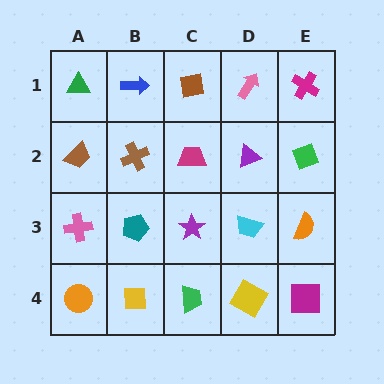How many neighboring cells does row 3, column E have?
3.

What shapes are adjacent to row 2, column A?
A green triangle (row 1, column A), a pink cross (row 3, column A), a brown cross (row 2, column B).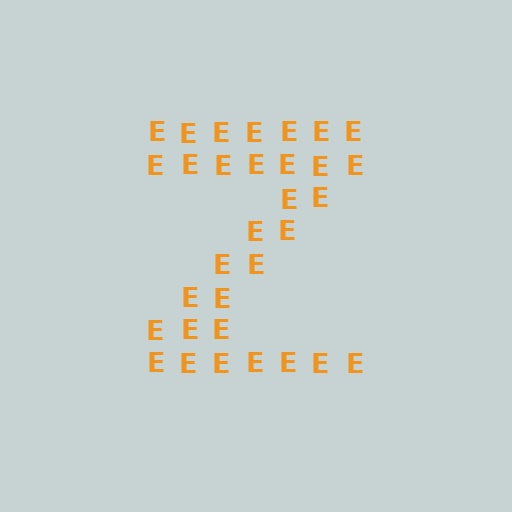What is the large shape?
The large shape is the letter Z.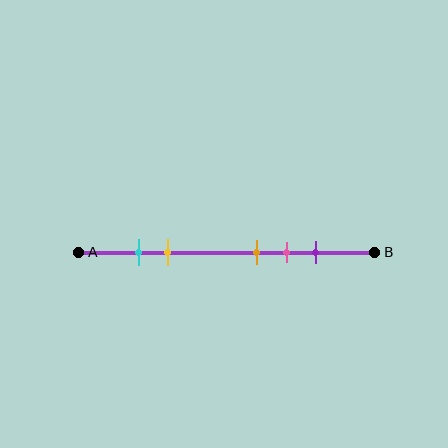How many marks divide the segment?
There are 5 marks dividing the segment.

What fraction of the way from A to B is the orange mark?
The orange mark is approximately 60% (0.6) of the way from A to B.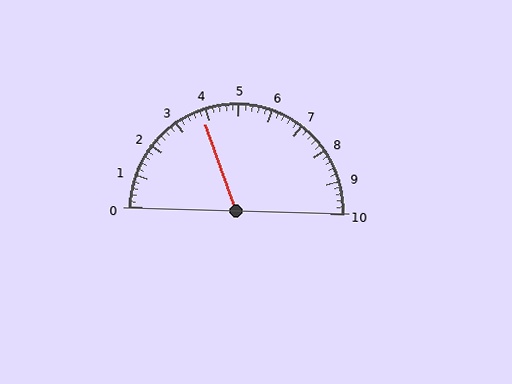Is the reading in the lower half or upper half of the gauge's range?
The reading is in the lower half of the range (0 to 10).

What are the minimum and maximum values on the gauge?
The gauge ranges from 0 to 10.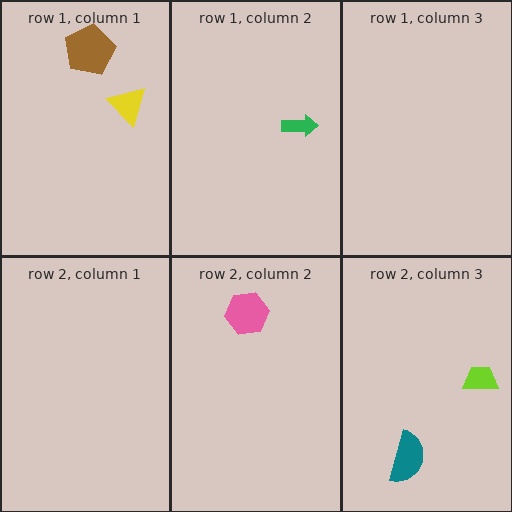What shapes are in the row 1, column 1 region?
The brown pentagon, the yellow triangle.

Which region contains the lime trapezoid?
The row 2, column 3 region.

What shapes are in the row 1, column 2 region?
The green arrow.